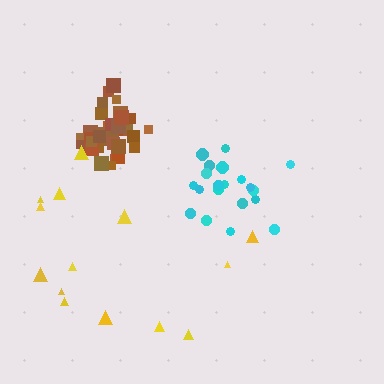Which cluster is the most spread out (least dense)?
Yellow.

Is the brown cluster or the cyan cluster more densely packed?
Brown.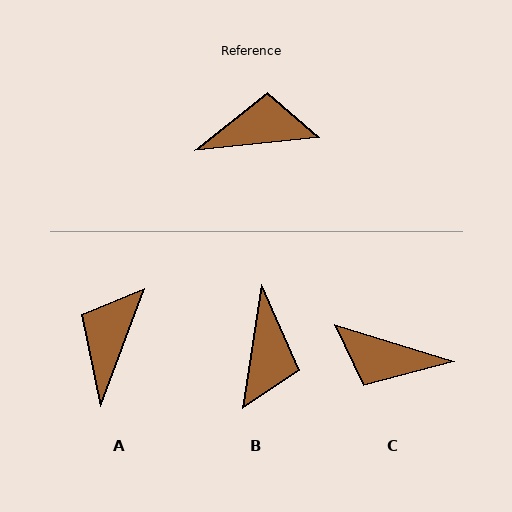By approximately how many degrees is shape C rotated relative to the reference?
Approximately 156 degrees counter-clockwise.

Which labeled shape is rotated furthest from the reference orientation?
C, about 156 degrees away.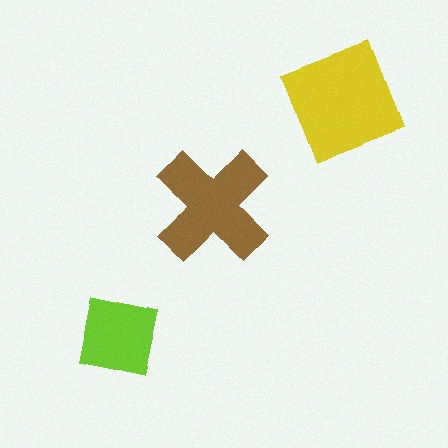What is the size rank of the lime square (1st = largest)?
3rd.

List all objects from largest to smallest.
The yellow square, the brown cross, the lime square.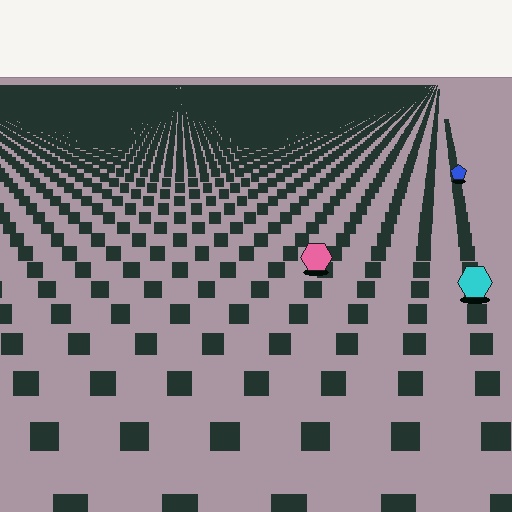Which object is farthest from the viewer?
The blue pentagon is farthest from the viewer. It appears smaller and the ground texture around it is denser.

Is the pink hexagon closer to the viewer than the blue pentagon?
Yes. The pink hexagon is closer — you can tell from the texture gradient: the ground texture is coarser near it.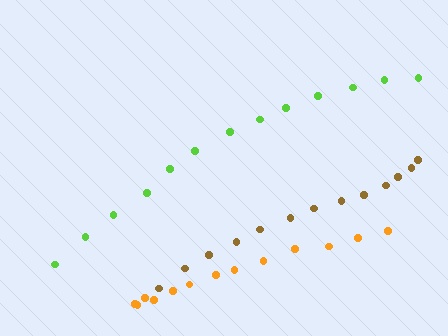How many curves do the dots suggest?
There are 3 distinct paths.